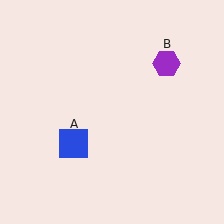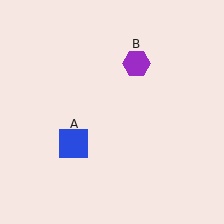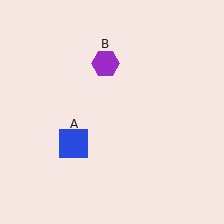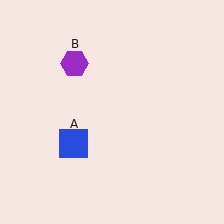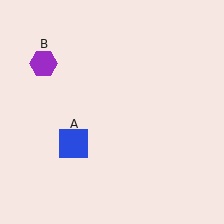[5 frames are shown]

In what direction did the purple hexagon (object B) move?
The purple hexagon (object B) moved left.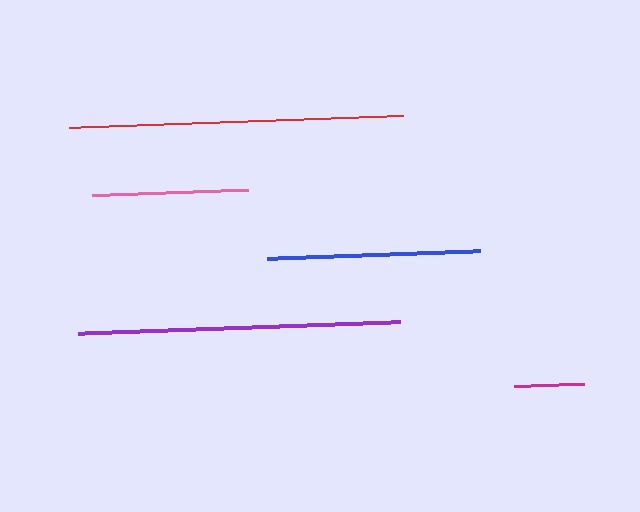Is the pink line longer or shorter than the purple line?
The purple line is longer than the pink line.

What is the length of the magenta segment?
The magenta segment is approximately 70 pixels long.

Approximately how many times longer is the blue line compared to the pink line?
The blue line is approximately 1.4 times the length of the pink line.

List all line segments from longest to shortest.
From longest to shortest: red, purple, blue, pink, magenta.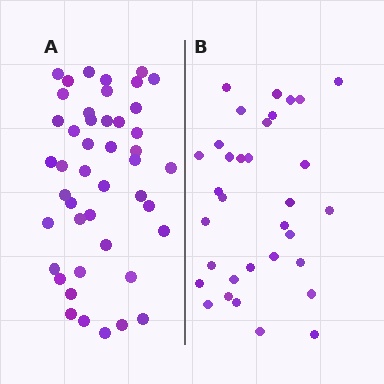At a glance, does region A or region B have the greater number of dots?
Region A (the left region) has more dots.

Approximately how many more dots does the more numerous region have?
Region A has roughly 12 or so more dots than region B.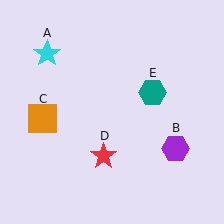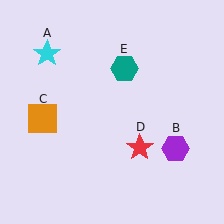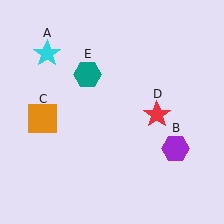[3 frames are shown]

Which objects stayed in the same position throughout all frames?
Cyan star (object A) and purple hexagon (object B) and orange square (object C) remained stationary.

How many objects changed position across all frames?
2 objects changed position: red star (object D), teal hexagon (object E).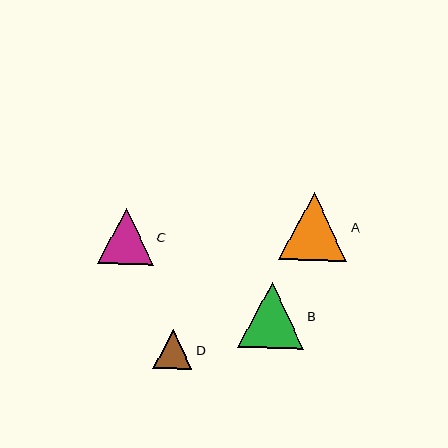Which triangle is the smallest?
Triangle D is the smallest with a size of approximately 39 pixels.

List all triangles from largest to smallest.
From largest to smallest: A, B, C, D.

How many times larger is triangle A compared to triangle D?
Triangle A is approximately 1.8 times the size of triangle D.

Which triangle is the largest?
Triangle A is the largest with a size of approximately 68 pixels.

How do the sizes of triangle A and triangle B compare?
Triangle A and triangle B are approximately the same size.